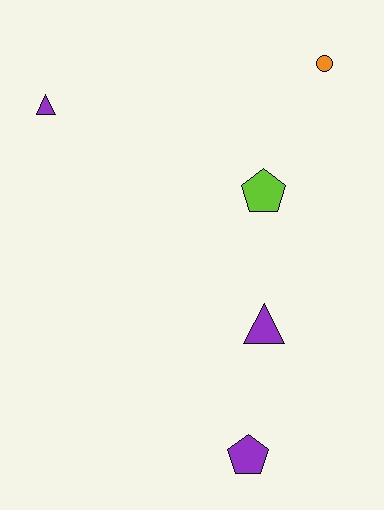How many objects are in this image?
There are 5 objects.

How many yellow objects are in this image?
There are no yellow objects.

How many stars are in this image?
There are no stars.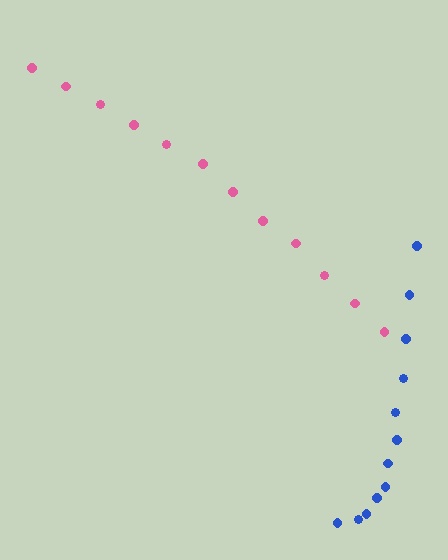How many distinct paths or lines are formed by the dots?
There are 2 distinct paths.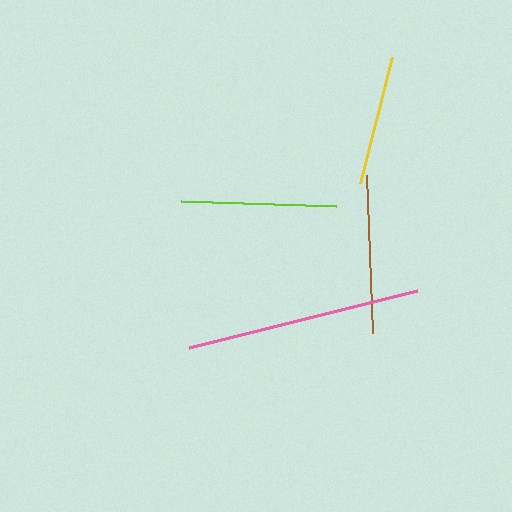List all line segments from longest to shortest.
From longest to shortest: pink, brown, lime, yellow.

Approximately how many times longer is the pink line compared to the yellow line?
The pink line is approximately 1.8 times the length of the yellow line.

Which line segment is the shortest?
The yellow line is the shortest at approximately 130 pixels.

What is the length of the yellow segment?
The yellow segment is approximately 130 pixels long.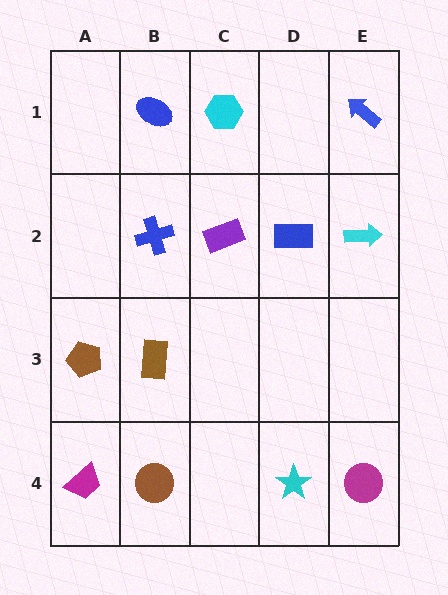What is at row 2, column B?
A blue cross.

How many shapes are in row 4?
4 shapes.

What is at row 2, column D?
A blue rectangle.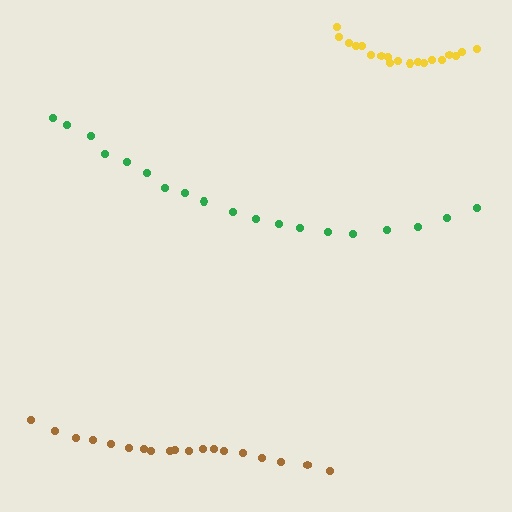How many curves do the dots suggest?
There are 3 distinct paths.